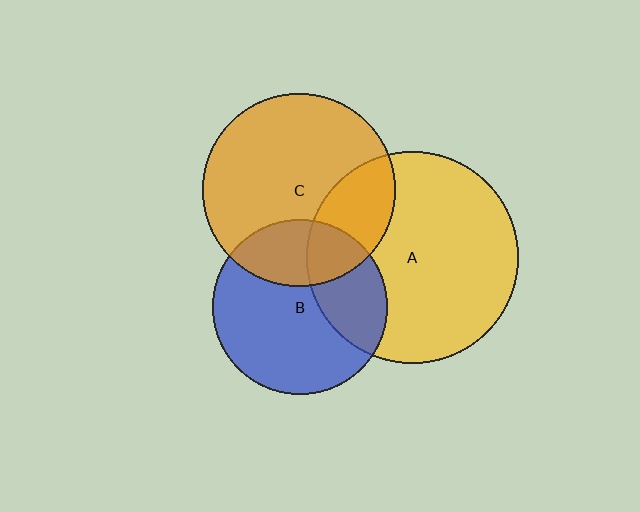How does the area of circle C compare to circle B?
Approximately 1.2 times.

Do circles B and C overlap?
Yes.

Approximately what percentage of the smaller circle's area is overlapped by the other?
Approximately 25%.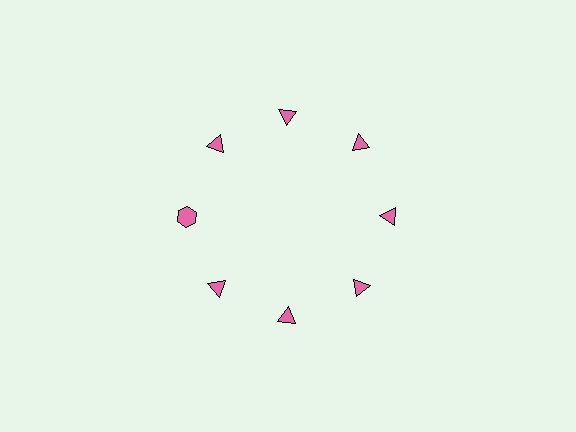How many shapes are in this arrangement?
There are 8 shapes arranged in a ring pattern.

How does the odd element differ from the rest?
It has a different shape: hexagon instead of triangle.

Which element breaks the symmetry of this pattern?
The pink hexagon at roughly the 9 o'clock position breaks the symmetry. All other shapes are pink triangles.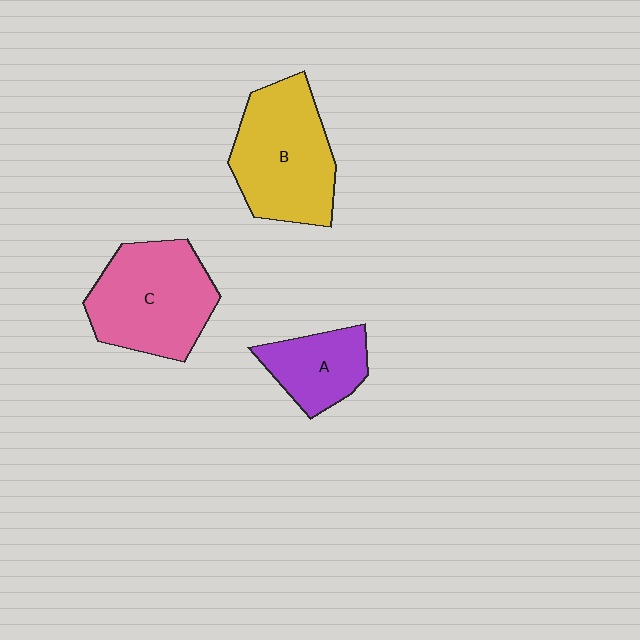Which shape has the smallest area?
Shape A (purple).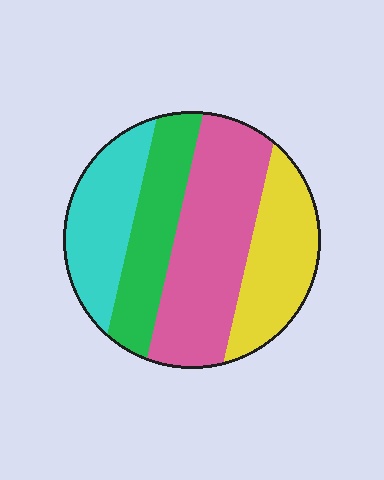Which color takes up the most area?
Pink, at roughly 35%.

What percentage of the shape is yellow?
Yellow takes up about one fifth (1/5) of the shape.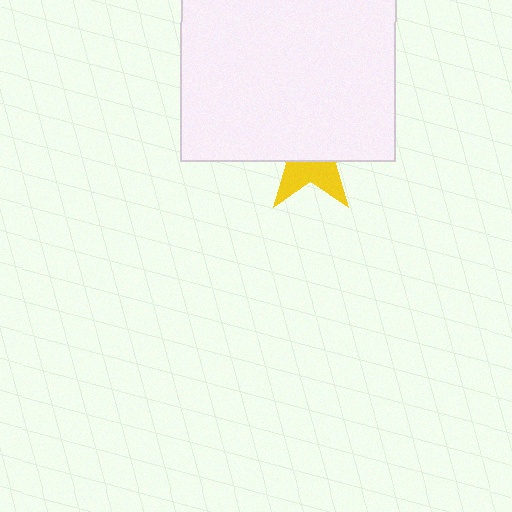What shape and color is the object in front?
The object in front is a white square.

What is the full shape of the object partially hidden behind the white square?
The partially hidden object is a yellow star.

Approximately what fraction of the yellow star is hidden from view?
Roughly 61% of the yellow star is hidden behind the white square.